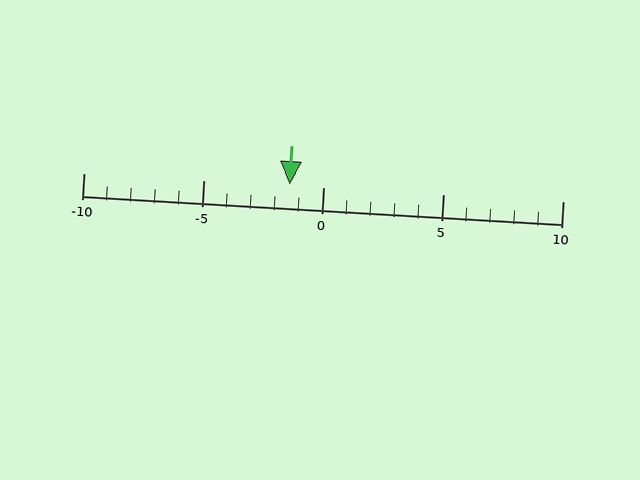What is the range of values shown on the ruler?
The ruler shows values from -10 to 10.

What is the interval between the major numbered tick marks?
The major tick marks are spaced 5 units apart.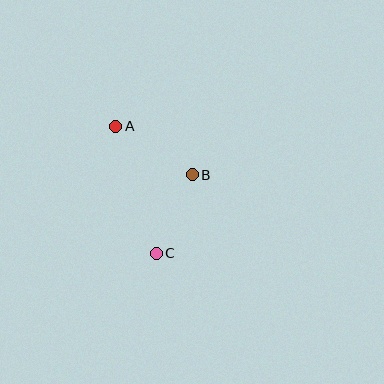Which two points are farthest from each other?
Points A and C are farthest from each other.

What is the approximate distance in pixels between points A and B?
The distance between A and B is approximately 90 pixels.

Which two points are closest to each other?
Points B and C are closest to each other.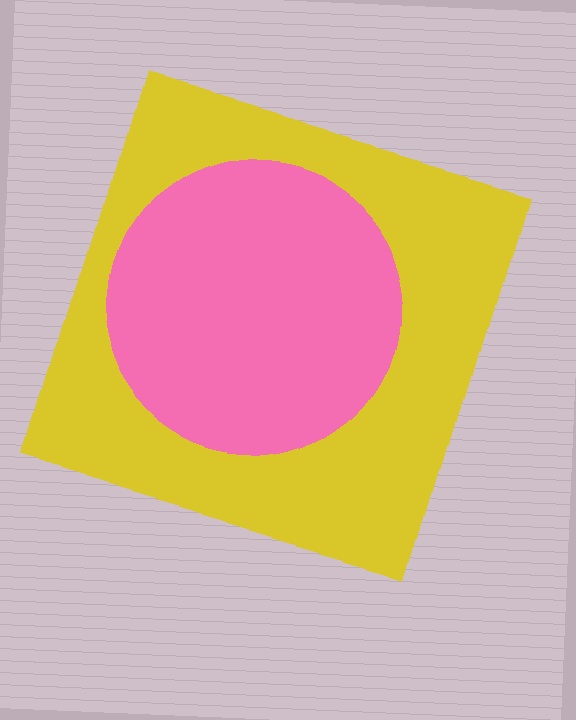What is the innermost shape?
The pink circle.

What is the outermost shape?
The yellow square.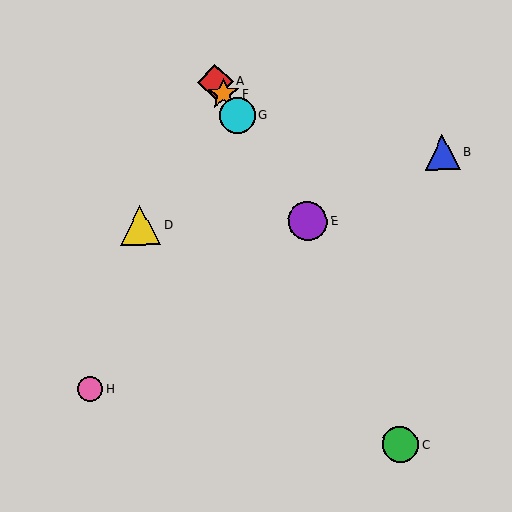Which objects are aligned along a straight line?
Objects A, E, F, G are aligned along a straight line.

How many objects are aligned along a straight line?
4 objects (A, E, F, G) are aligned along a straight line.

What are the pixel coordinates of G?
Object G is at (237, 115).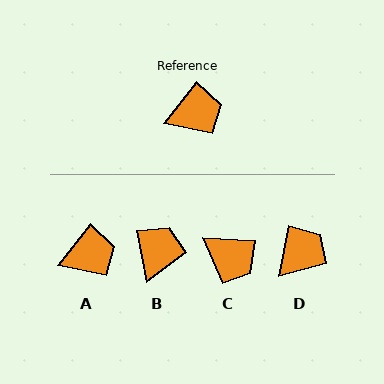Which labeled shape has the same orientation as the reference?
A.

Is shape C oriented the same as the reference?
No, it is off by about 55 degrees.